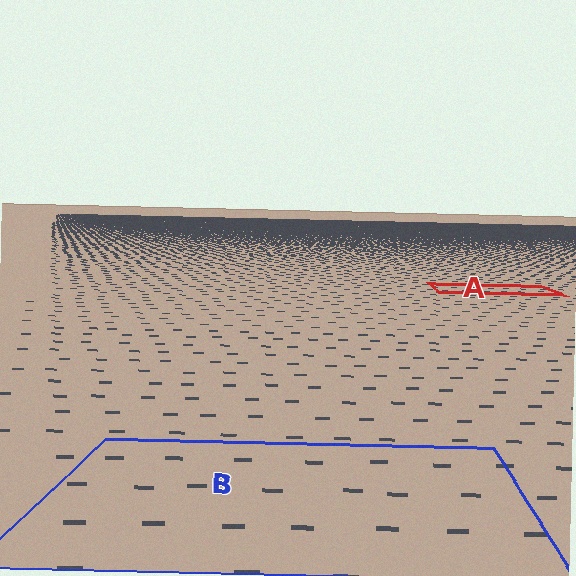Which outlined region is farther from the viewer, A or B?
Region A is farther from the viewer — the texture elements inside it appear smaller and more densely packed.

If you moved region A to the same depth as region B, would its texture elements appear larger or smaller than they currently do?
They would appear larger. At a closer depth, the same texture elements are projected at a bigger on-screen size.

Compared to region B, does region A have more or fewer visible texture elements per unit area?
Region A has more texture elements per unit area — they are packed more densely because it is farther away.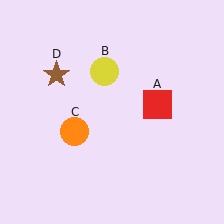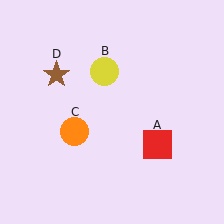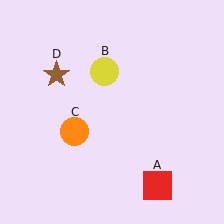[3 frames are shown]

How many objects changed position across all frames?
1 object changed position: red square (object A).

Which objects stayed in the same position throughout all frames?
Yellow circle (object B) and orange circle (object C) and brown star (object D) remained stationary.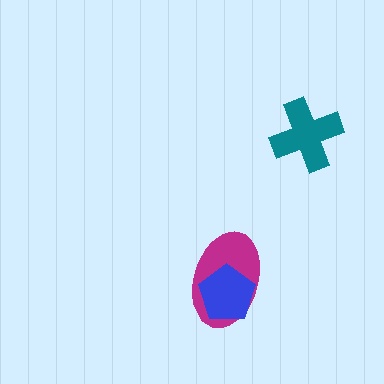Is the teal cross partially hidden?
No, no other shape covers it.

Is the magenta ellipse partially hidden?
Yes, it is partially covered by another shape.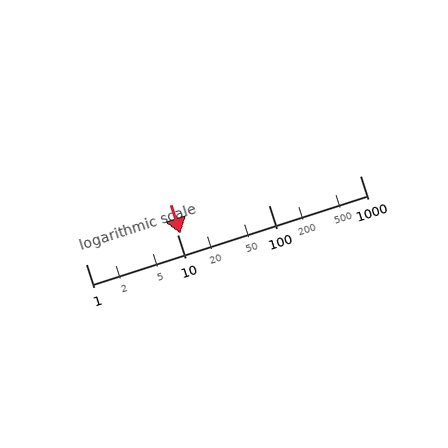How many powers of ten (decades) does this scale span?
The scale spans 3 decades, from 1 to 1000.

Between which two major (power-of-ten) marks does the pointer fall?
The pointer is between 10 and 100.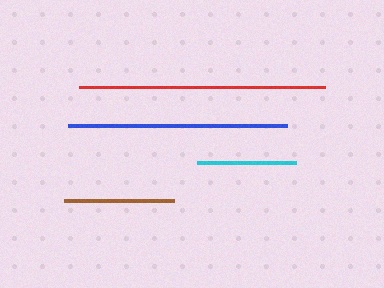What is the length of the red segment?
The red segment is approximately 246 pixels long.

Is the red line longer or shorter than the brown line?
The red line is longer than the brown line.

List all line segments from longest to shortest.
From longest to shortest: red, blue, brown, cyan.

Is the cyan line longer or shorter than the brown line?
The brown line is longer than the cyan line.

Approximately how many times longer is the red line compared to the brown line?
The red line is approximately 2.3 times the length of the brown line.